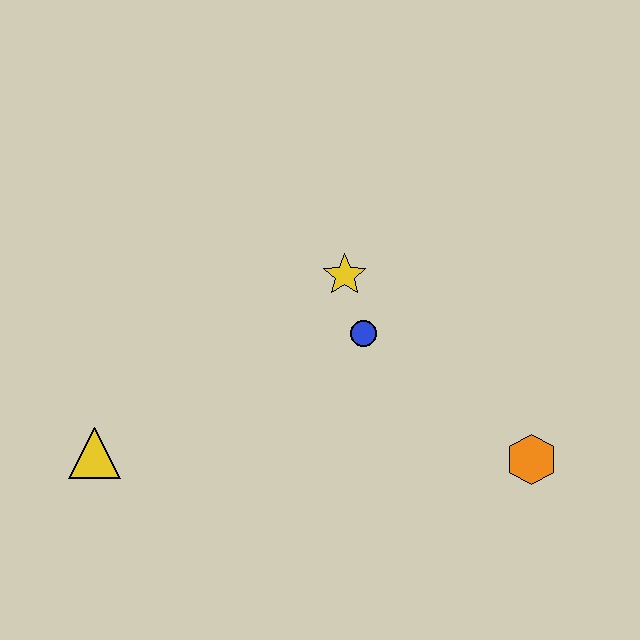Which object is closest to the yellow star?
The blue circle is closest to the yellow star.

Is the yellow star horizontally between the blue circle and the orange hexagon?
No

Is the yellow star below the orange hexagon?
No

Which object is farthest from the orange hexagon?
The yellow triangle is farthest from the orange hexagon.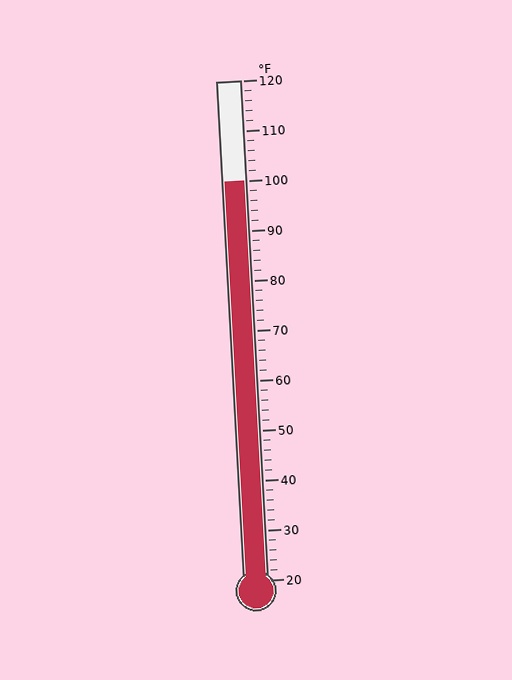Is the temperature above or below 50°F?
The temperature is above 50°F.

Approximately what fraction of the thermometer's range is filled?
The thermometer is filled to approximately 80% of its range.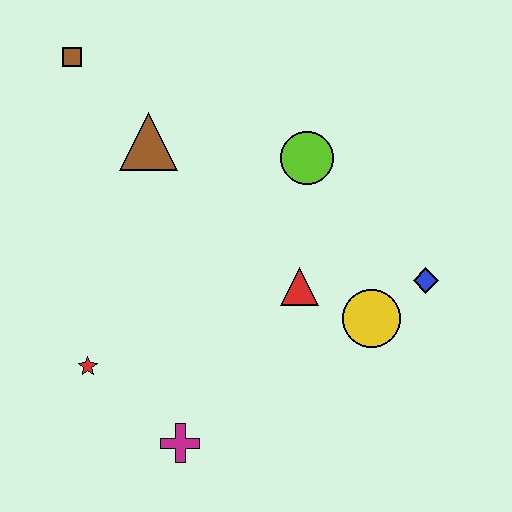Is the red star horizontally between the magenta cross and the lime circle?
No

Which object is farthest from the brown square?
The blue diamond is farthest from the brown square.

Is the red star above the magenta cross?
Yes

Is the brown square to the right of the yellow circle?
No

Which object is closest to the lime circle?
The red triangle is closest to the lime circle.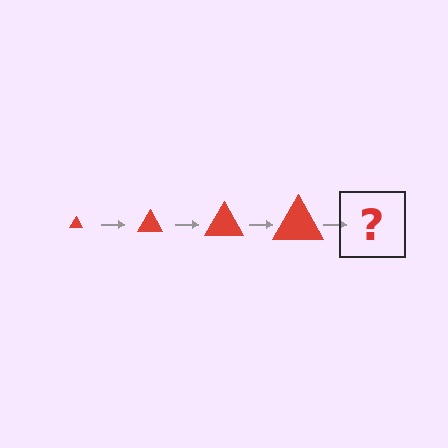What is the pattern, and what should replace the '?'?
The pattern is that the triangle gets progressively larger each step. The '?' should be a red triangle, larger than the previous one.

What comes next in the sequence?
The next element should be a red triangle, larger than the previous one.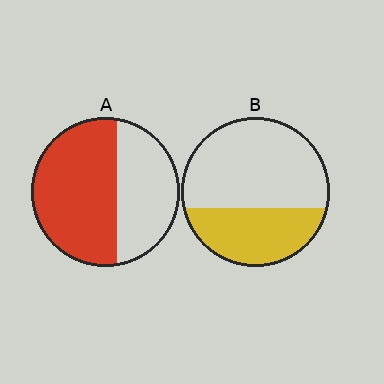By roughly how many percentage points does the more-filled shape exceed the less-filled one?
By roughly 25 percentage points (A over B).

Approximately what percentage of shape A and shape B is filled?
A is approximately 60% and B is approximately 35%.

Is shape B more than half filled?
No.